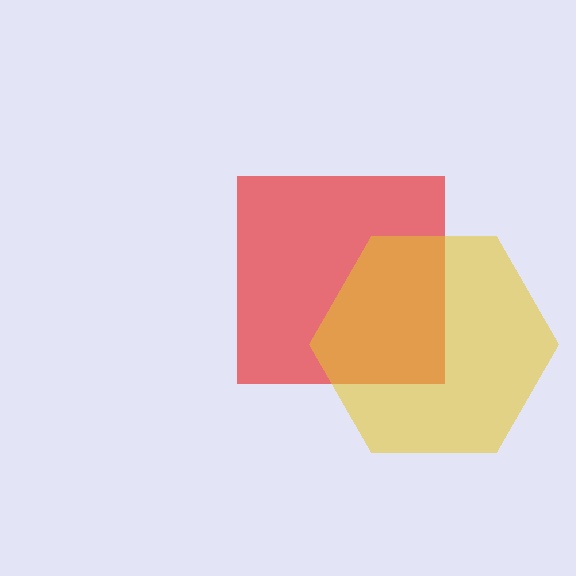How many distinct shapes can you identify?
There are 2 distinct shapes: a red square, a yellow hexagon.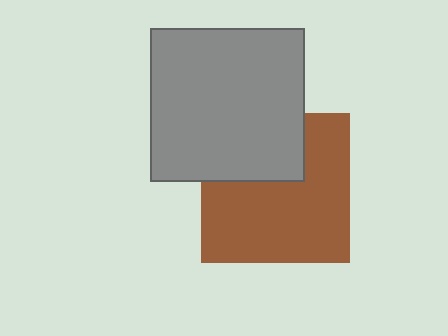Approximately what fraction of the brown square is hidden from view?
Roughly 32% of the brown square is hidden behind the gray square.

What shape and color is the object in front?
The object in front is a gray square.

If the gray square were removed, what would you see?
You would see the complete brown square.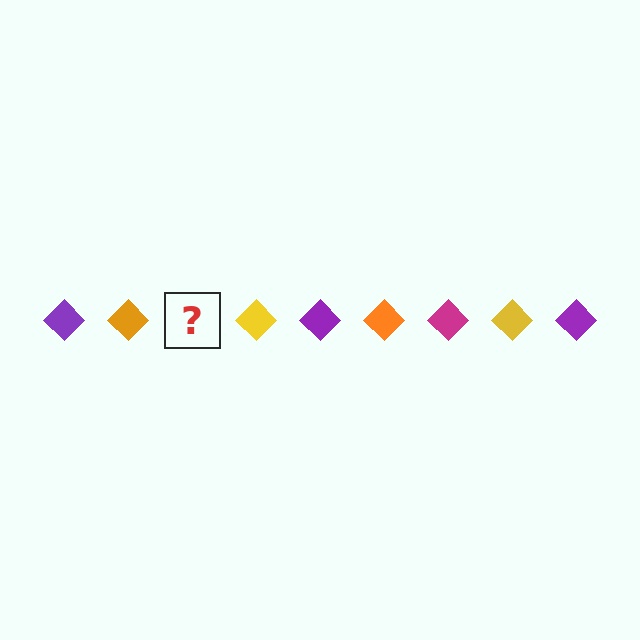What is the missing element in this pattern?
The missing element is a magenta diamond.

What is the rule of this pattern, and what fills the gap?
The rule is that the pattern cycles through purple, orange, magenta, yellow diamonds. The gap should be filled with a magenta diamond.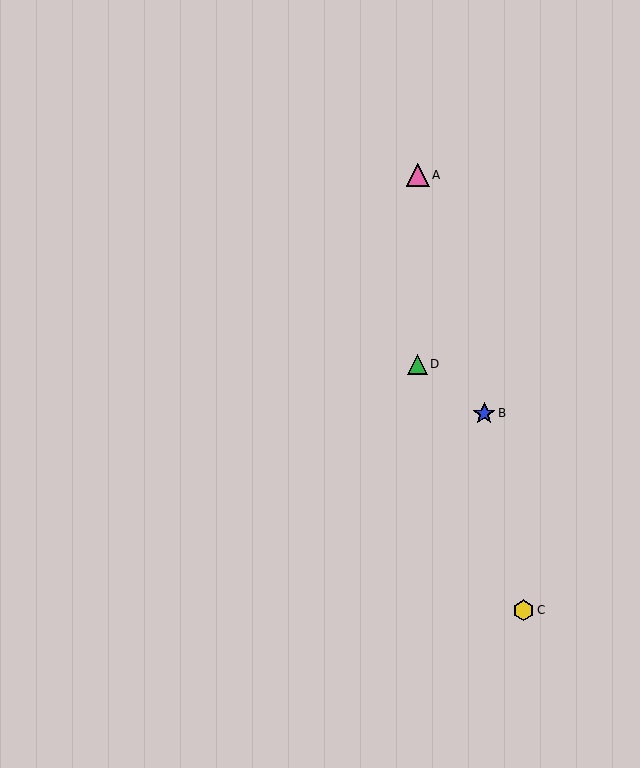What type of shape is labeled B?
Shape B is a blue star.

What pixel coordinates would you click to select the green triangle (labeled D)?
Click at (417, 364) to select the green triangle D.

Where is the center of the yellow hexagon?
The center of the yellow hexagon is at (524, 610).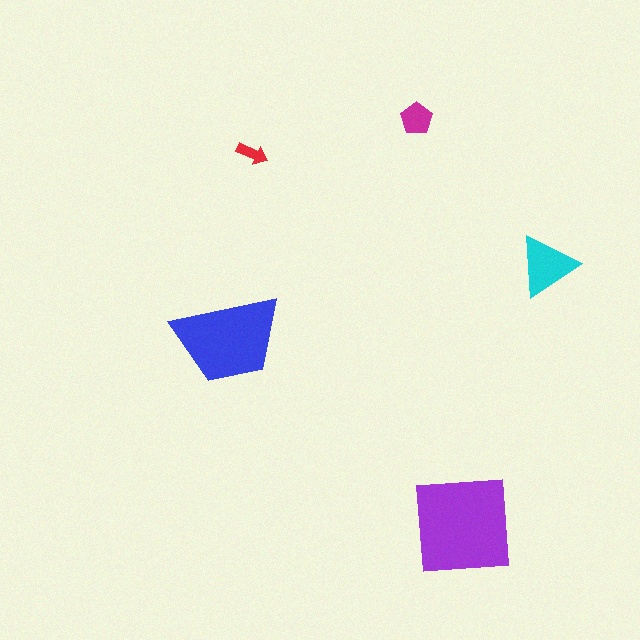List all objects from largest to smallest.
The purple square, the blue trapezoid, the cyan triangle, the magenta pentagon, the red arrow.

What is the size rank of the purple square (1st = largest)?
1st.